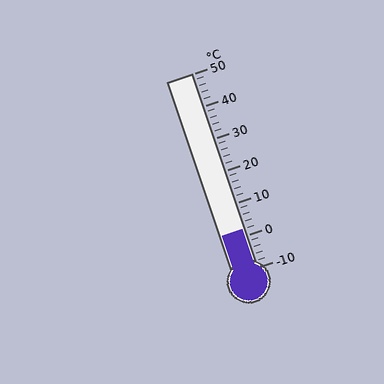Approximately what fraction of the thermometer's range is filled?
The thermometer is filled to approximately 20% of its range.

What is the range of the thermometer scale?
The thermometer scale ranges from -10°C to 50°C.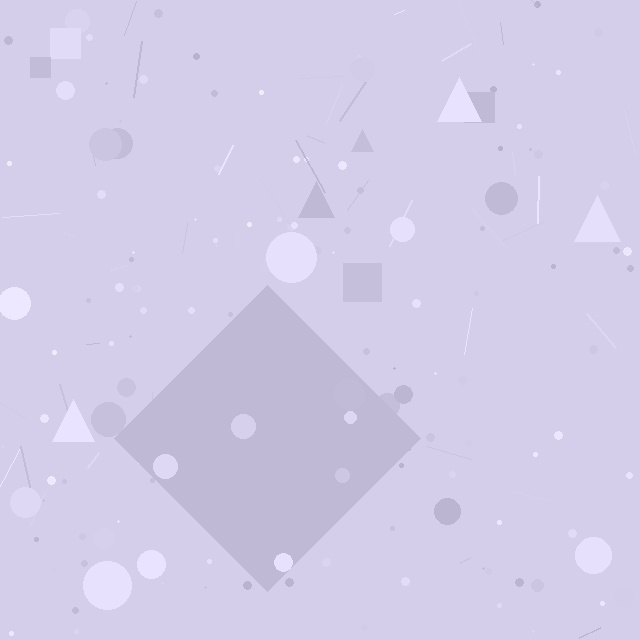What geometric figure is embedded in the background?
A diamond is embedded in the background.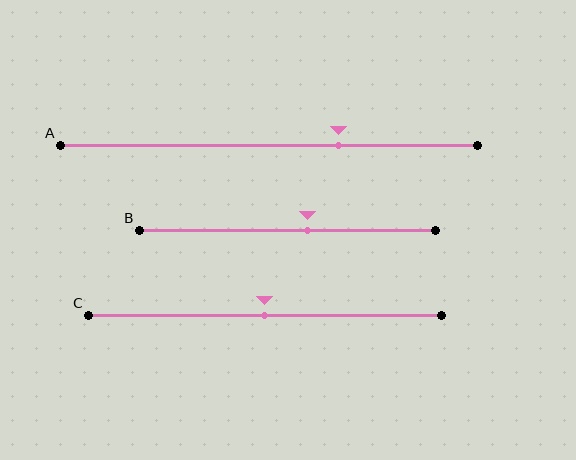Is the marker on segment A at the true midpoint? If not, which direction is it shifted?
No, the marker on segment A is shifted to the right by about 17% of the segment length.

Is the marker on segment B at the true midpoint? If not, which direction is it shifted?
No, the marker on segment B is shifted to the right by about 7% of the segment length.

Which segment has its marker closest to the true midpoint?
Segment C has its marker closest to the true midpoint.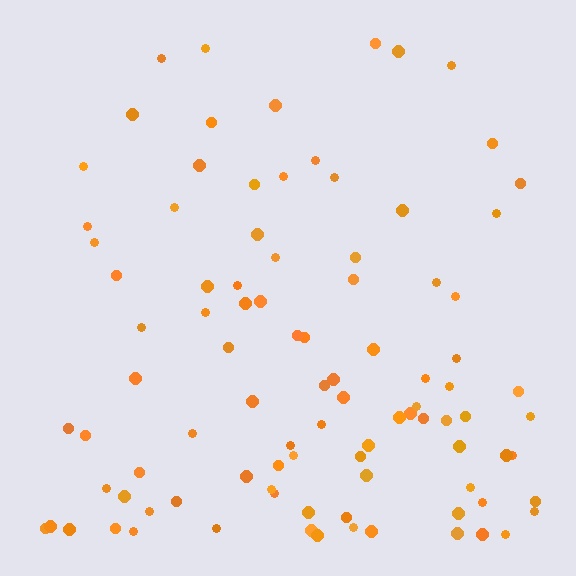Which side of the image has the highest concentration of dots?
The bottom.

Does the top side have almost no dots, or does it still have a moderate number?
Still a moderate number, just noticeably fewer than the bottom.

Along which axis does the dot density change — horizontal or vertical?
Vertical.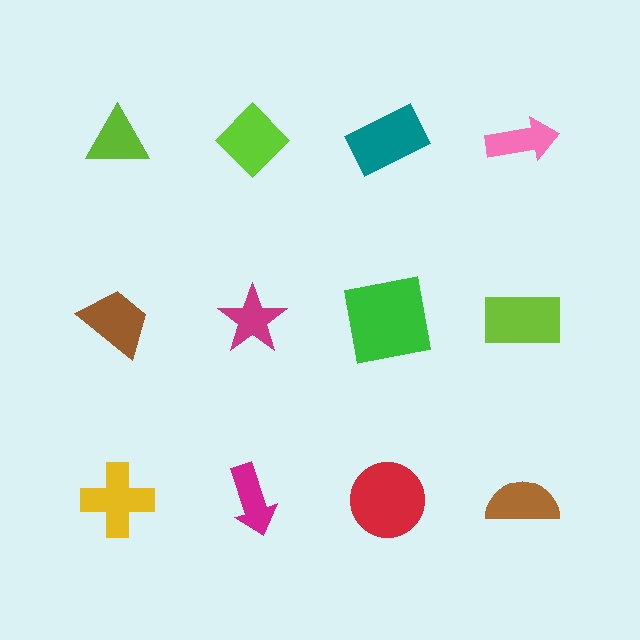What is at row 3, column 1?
A yellow cross.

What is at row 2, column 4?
A lime rectangle.